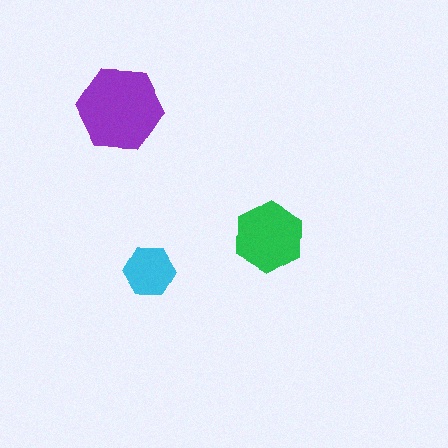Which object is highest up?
The purple hexagon is topmost.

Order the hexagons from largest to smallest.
the purple one, the green one, the cyan one.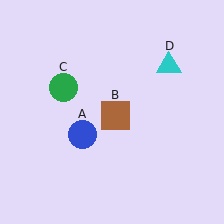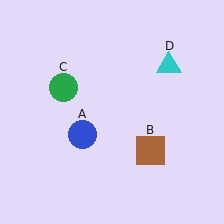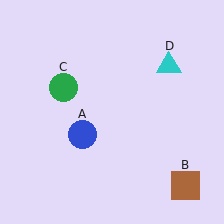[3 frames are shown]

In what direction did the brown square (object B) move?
The brown square (object B) moved down and to the right.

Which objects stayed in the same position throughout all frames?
Blue circle (object A) and green circle (object C) and cyan triangle (object D) remained stationary.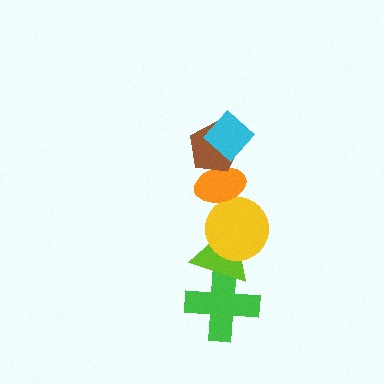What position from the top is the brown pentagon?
The brown pentagon is 2nd from the top.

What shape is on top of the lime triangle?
The yellow circle is on top of the lime triangle.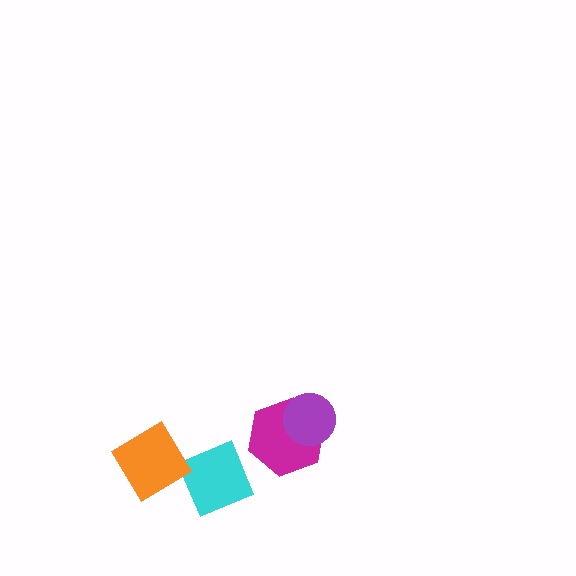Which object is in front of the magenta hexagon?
The purple circle is in front of the magenta hexagon.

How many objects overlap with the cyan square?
0 objects overlap with the cyan square.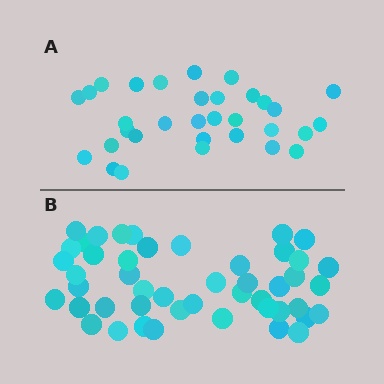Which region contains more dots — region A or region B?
Region B (the bottom region) has more dots.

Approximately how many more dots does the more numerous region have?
Region B has approximately 15 more dots than region A.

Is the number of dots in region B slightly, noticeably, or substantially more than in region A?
Region B has substantially more. The ratio is roughly 1.5 to 1.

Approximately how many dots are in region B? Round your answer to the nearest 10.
About 50 dots. (The exact count is 47, which rounds to 50.)